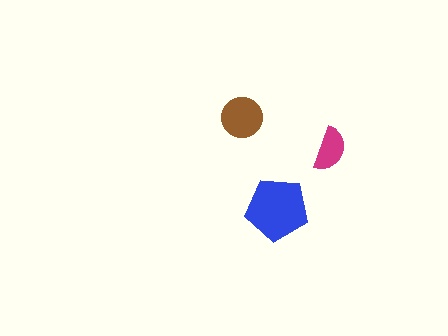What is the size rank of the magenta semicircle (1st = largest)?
3rd.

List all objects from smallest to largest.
The magenta semicircle, the brown circle, the blue pentagon.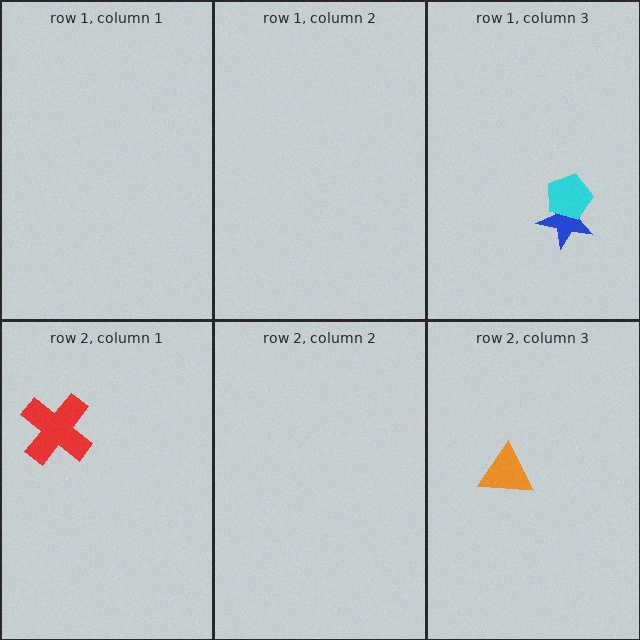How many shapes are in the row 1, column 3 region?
2.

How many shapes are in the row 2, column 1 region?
1.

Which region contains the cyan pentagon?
The row 1, column 3 region.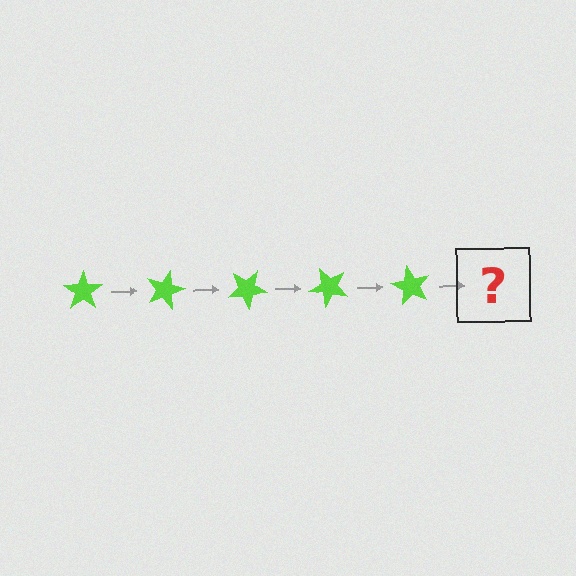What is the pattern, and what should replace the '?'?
The pattern is that the star rotates 15 degrees each step. The '?' should be a lime star rotated 75 degrees.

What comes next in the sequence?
The next element should be a lime star rotated 75 degrees.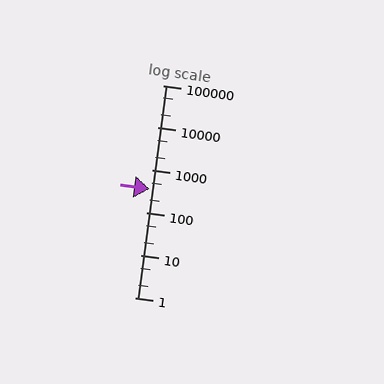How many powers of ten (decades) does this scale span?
The scale spans 5 decades, from 1 to 100000.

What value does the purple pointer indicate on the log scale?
The pointer indicates approximately 370.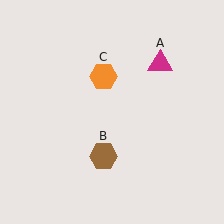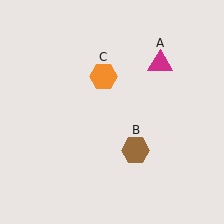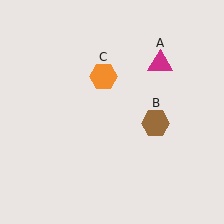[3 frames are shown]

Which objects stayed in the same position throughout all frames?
Magenta triangle (object A) and orange hexagon (object C) remained stationary.